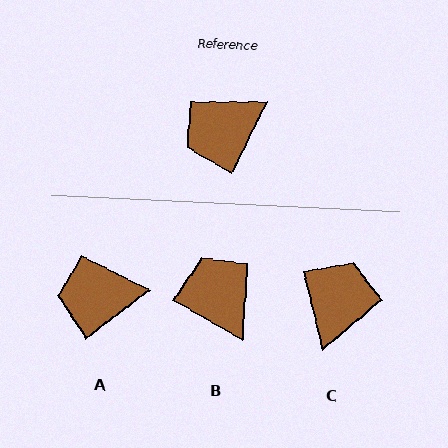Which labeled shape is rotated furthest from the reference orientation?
C, about 140 degrees away.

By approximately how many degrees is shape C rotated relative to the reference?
Approximately 140 degrees clockwise.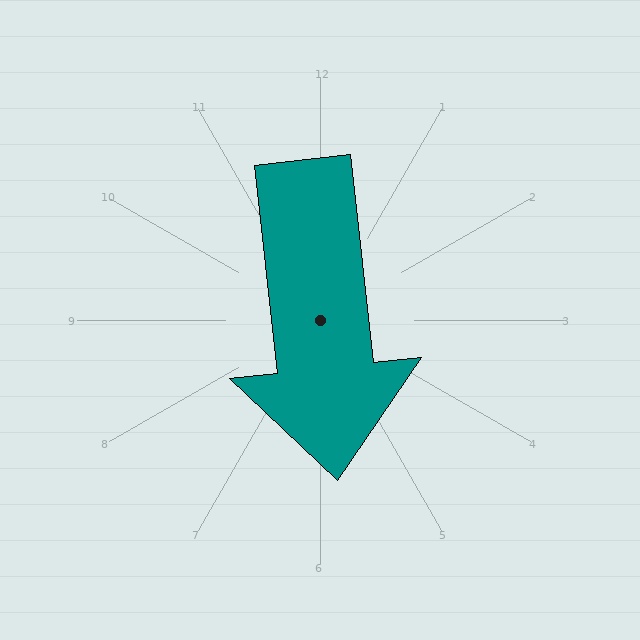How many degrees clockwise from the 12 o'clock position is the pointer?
Approximately 174 degrees.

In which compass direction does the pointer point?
South.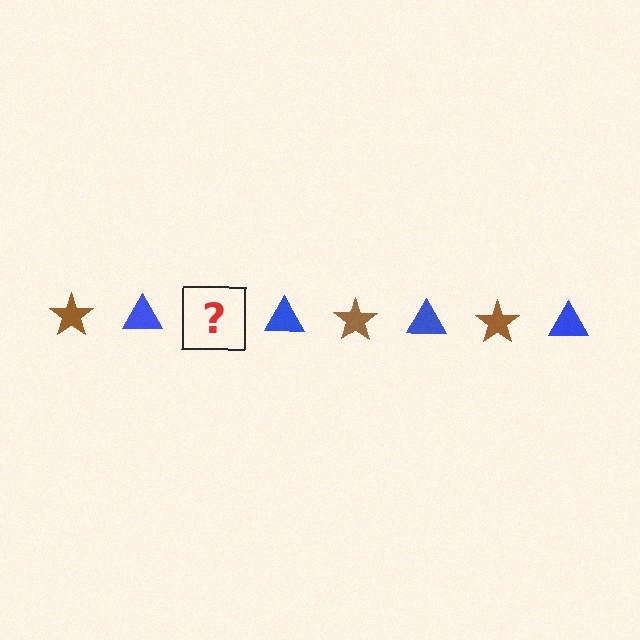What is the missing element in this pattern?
The missing element is a brown star.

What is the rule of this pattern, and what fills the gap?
The rule is that the pattern alternates between brown star and blue triangle. The gap should be filled with a brown star.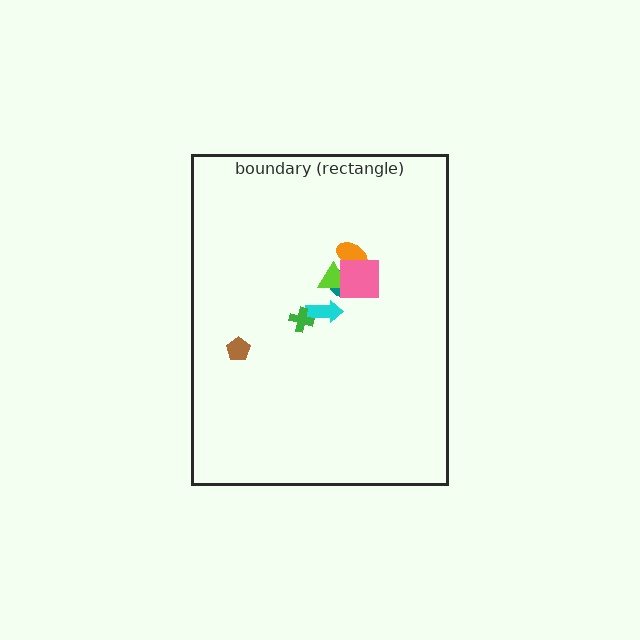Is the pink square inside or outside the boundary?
Inside.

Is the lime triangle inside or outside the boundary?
Inside.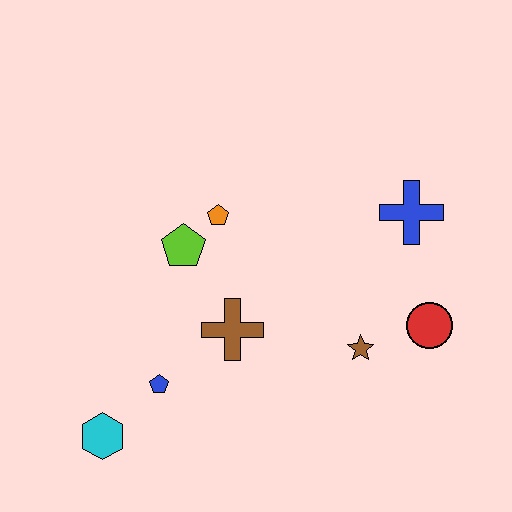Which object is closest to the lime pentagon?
The orange pentagon is closest to the lime pentagon.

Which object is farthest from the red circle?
The cyan hexagon is farthest from the red circle.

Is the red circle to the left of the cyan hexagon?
No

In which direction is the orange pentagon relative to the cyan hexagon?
The orange pentagon is above the cyan hexagon.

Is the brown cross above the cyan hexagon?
Yes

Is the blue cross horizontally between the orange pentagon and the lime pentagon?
No